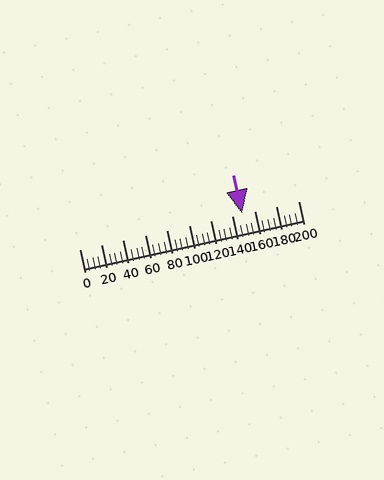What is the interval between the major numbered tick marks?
The major tick marks are spaced 20 units apart.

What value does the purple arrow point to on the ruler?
The purple arrow points to approximately 148.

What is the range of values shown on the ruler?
The ruler shows values from 0 to 200.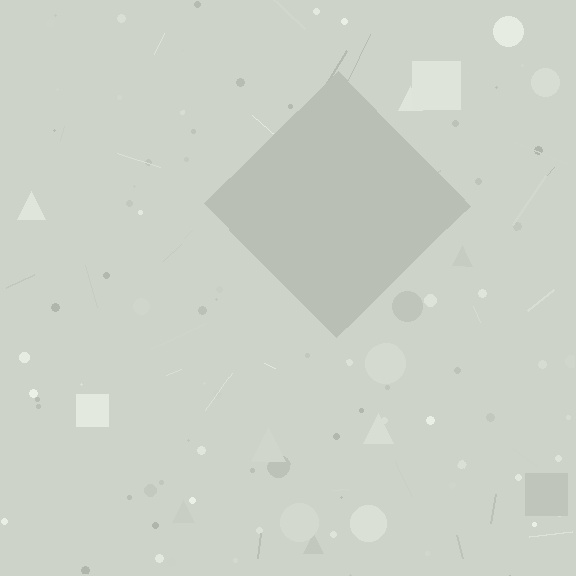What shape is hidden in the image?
A diamond is hidden in the image.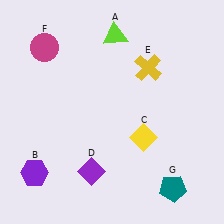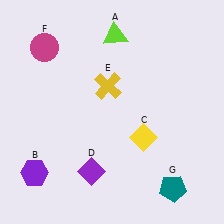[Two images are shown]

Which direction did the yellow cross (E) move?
The yellow cross (E) moved left.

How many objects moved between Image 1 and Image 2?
1 object moved between the two images.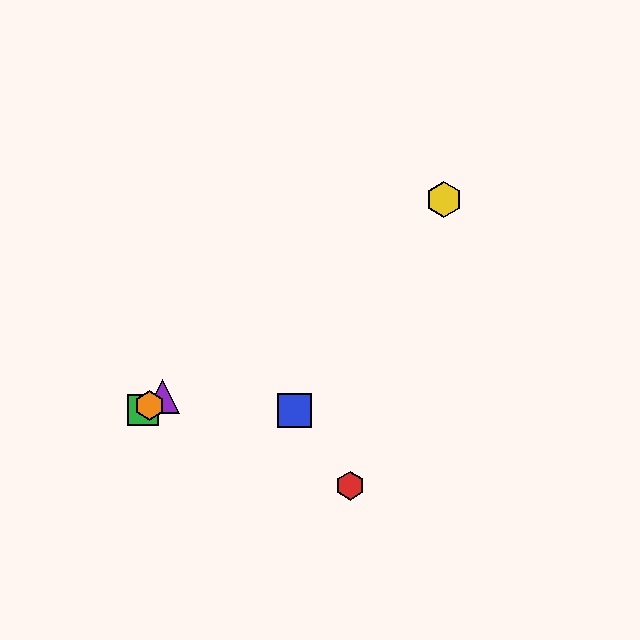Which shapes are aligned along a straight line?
The green square, the yellow hexagon, the purple triangle, the orange hexagon are aligned along a straight line.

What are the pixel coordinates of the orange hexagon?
The orange hexagon is at (150, 405).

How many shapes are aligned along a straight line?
4 shapes (the green square, the yellow hexagon, the purple triangle, the orange hexagon) are aligned along a straight line.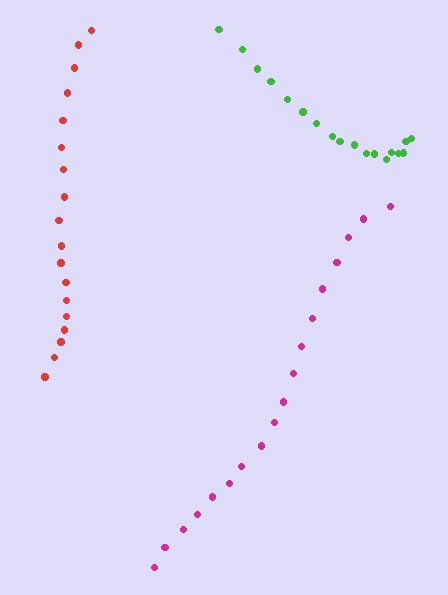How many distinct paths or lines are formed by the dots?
There are 3 distinct paths.